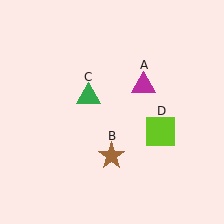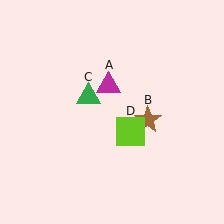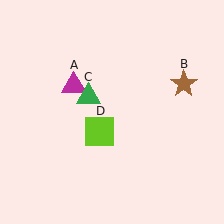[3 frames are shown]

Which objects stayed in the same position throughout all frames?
Green triangle (object C) remained stationary.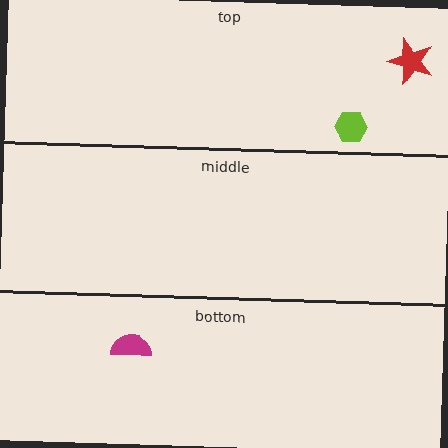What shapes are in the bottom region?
The magenta semicircle.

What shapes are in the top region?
The lime hexagon, the red star.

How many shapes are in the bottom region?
1.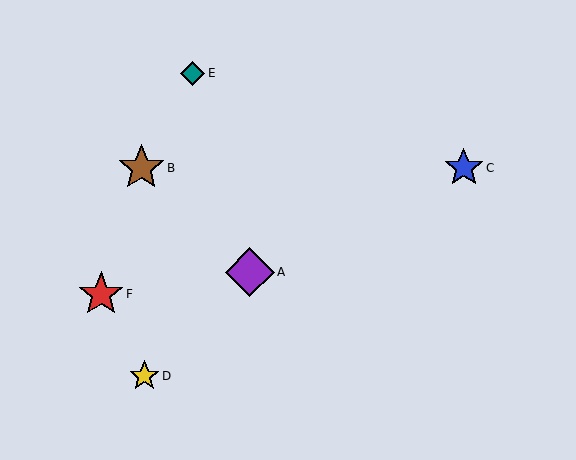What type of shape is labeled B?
Shape B is a brown star.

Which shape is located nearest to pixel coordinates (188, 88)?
The teal diamond (labeled E) at (193, 73) is nearest to that location.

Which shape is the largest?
The purple diamond (labeled A) is the largest.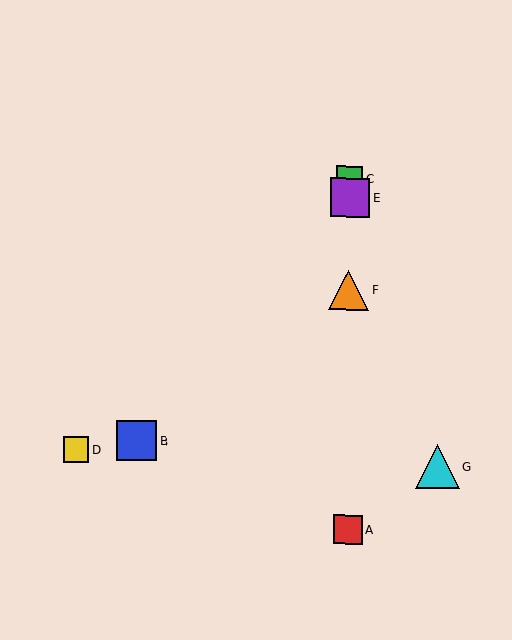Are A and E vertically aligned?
Yes, both are at x≈348.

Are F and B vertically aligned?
No, F is at x≈349 and B is at x≈137.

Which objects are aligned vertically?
Objects A, C, E, F are aligned vertically.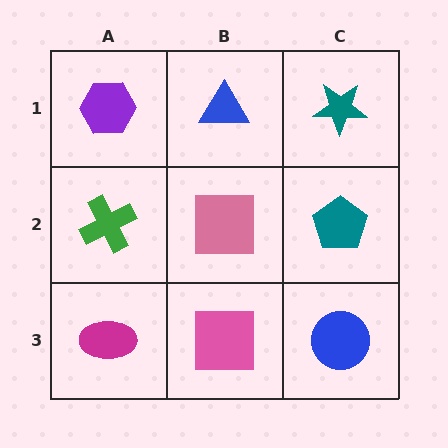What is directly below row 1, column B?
A pink square.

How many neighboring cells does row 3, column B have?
3.